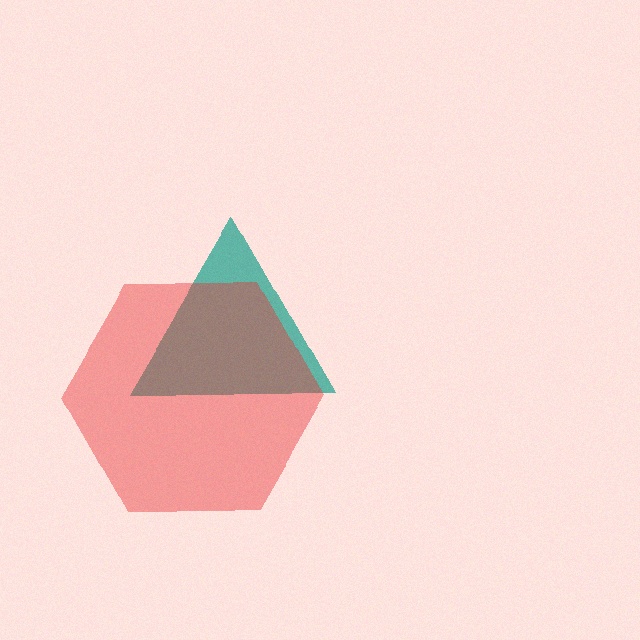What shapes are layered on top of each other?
The layered shapes are: a teal triangle, a red hexagon.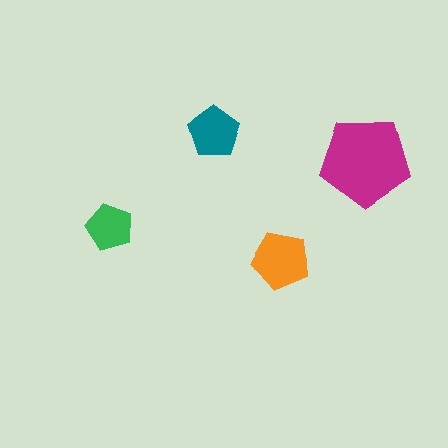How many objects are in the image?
There are 4 objects in the image.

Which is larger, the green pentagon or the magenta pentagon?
The magenta one.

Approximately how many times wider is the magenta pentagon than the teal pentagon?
About 2 times wider.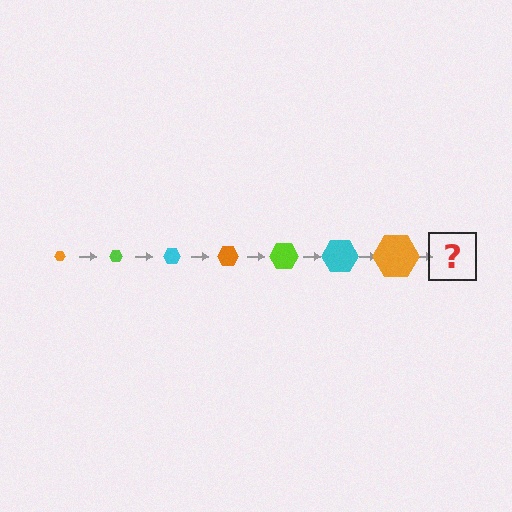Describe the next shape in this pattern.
It should be a lime hexagon, larger than the previous one.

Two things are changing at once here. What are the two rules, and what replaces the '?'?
The two rules are that the hexagon grows larger each step and the color cycles through orange, lime, and cyan. The '?' should be a lime hexagon, larger than the previous one.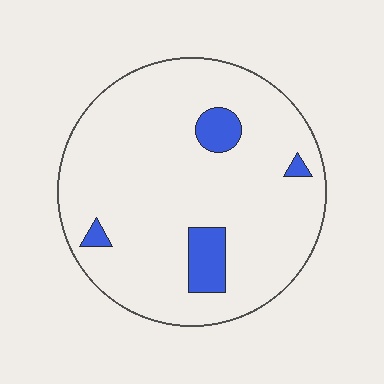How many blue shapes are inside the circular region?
4.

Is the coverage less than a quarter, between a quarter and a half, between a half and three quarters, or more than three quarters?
Less than a quarter.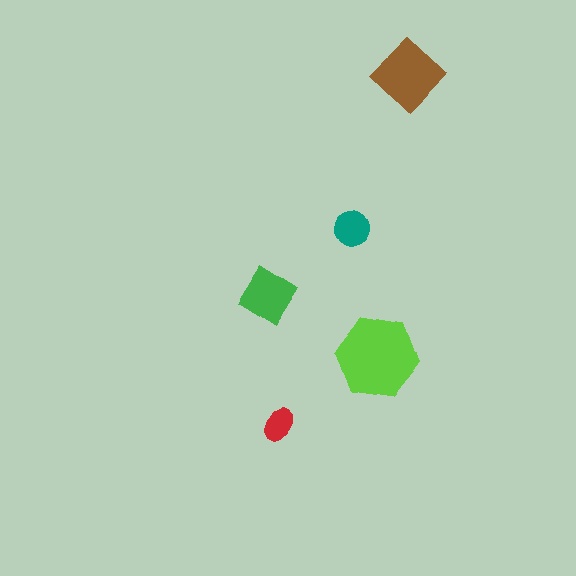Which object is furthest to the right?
The brown diamond is rightmost.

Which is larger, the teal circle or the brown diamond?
The brown diamond.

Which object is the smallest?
The red ellipse.